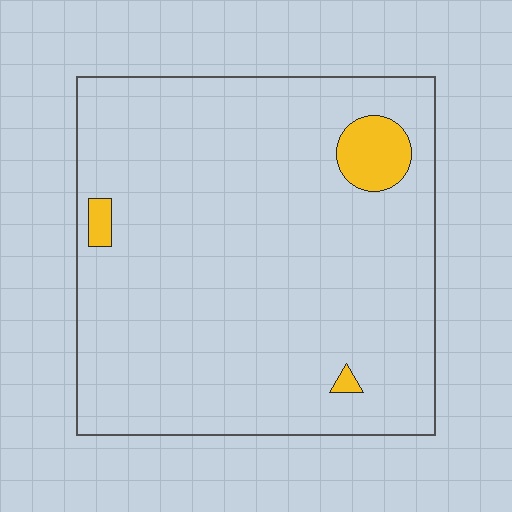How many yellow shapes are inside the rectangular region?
3.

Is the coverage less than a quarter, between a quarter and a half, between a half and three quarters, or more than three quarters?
Less than a quarter.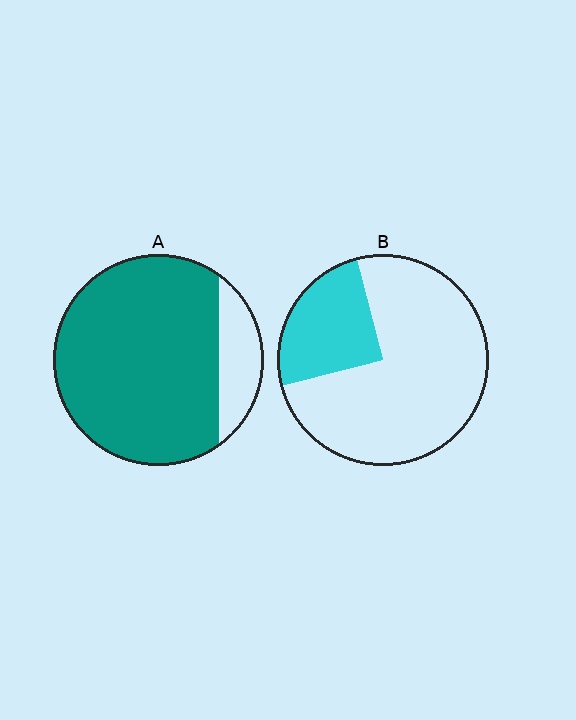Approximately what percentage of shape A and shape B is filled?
A is approximately 85% and B is approximately 25%.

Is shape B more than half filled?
No.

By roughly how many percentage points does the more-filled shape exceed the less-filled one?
By roughly 60 percentage points (A over B).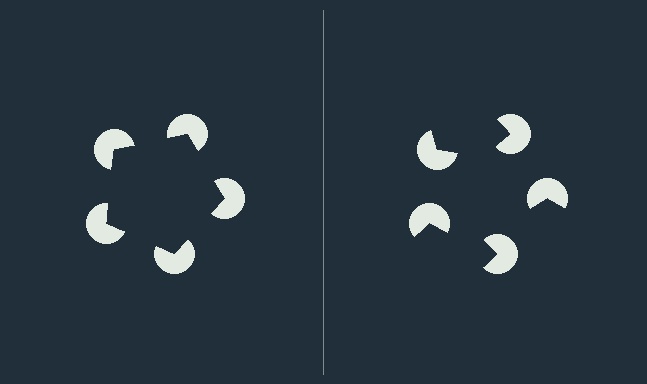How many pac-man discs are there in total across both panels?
10 — 5 on each side.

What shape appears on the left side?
An illusory pentagon.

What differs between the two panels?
The pac-man discs are positioned identically on both sides; only the wedge orientations differ. On the left they align to a pentagon; on the right they are misaligned.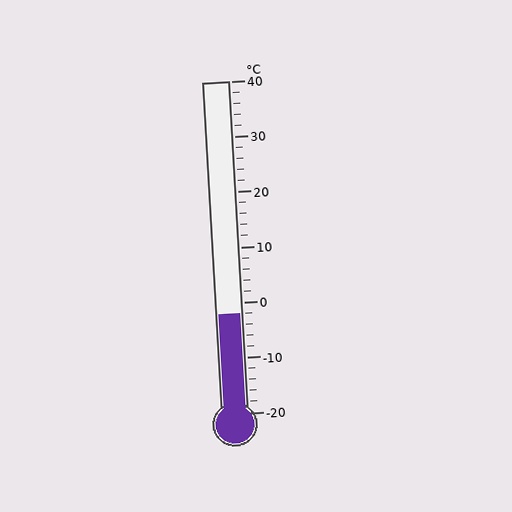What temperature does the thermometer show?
The thermometer shows approximately -2°C.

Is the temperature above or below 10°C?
The temperature is below 10°C.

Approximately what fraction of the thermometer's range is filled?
The thermometer is filled to approximately 30% of its range.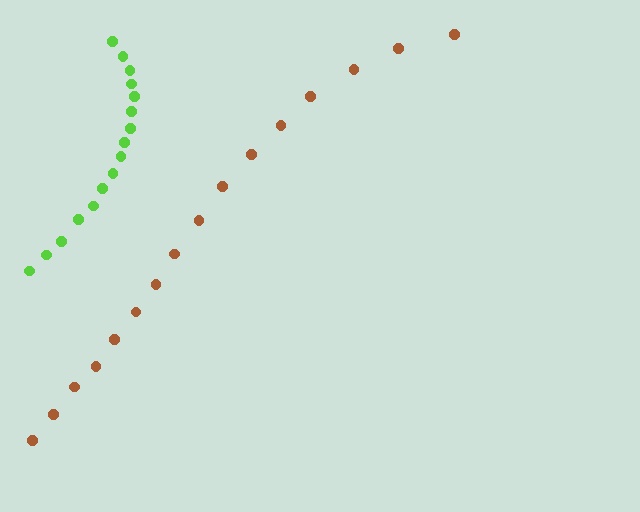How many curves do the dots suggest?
There are 2 distinct paths.